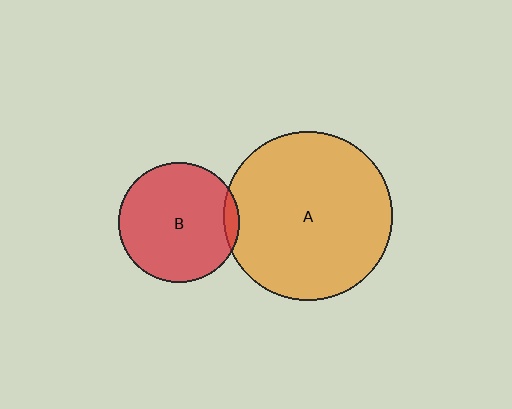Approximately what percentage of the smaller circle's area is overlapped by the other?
Approximately 5%.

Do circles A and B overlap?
Yes.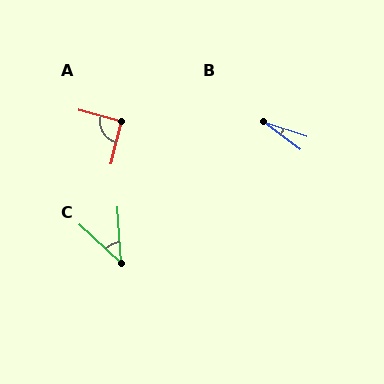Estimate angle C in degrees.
Approximately 43 degrees.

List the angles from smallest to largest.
B (19°), C (43°), A (91°).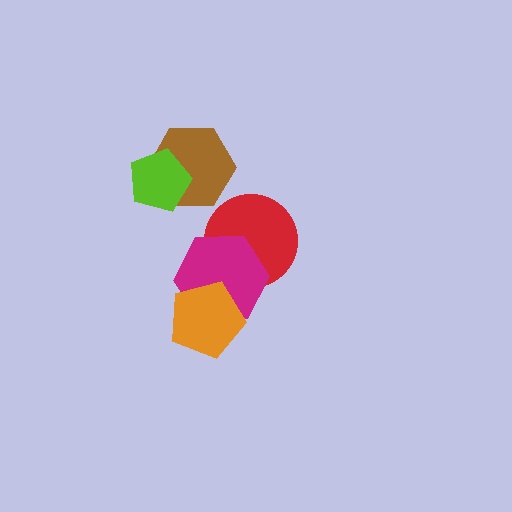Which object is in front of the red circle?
The magenta hexagon is in front of the red circle.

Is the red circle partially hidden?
Yes, it is partially covered by another shape.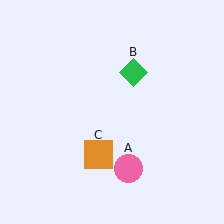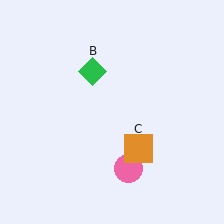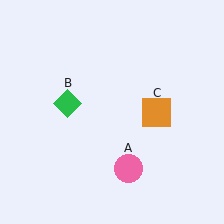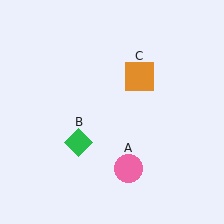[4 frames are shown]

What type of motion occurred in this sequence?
The green diamond (object B), orange square (object C) rotated counterclockwise around the center of the scene.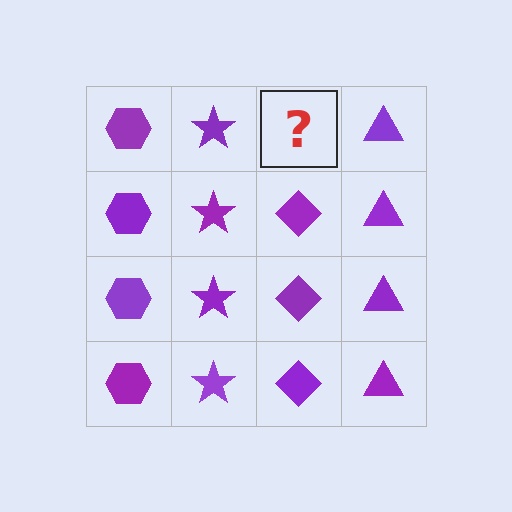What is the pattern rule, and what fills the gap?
The rule is that each column has a consistent shape. The gap should be filled with a purple diamond.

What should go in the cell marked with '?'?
The missing cell should contain a purple diamond.